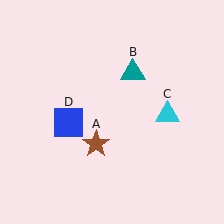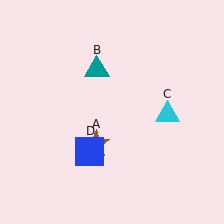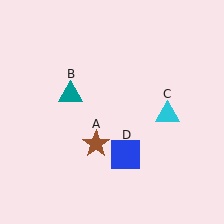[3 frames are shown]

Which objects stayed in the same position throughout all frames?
Brown star (object A) and cyan triangle (object C) remained stationary.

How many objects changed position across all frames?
2 objects changed position: teal triangle (object B), blue square (object D).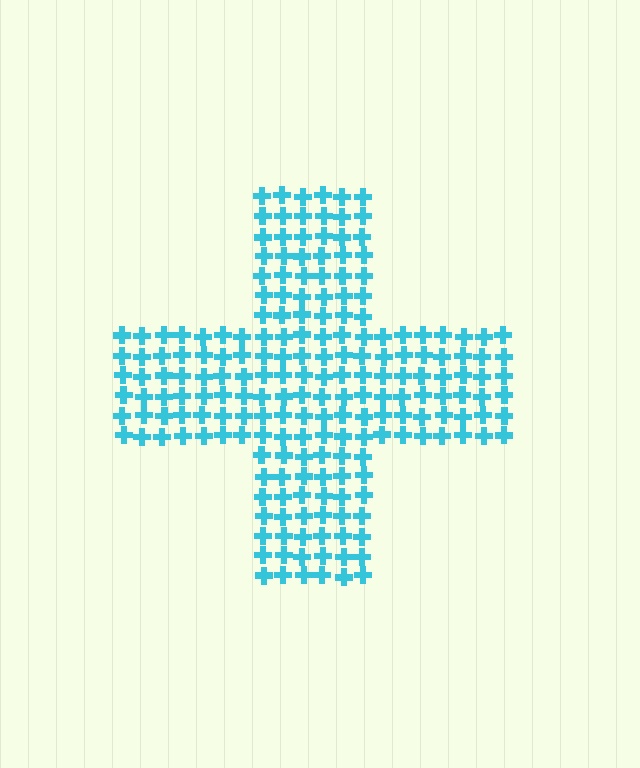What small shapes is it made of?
It is made of small crosses.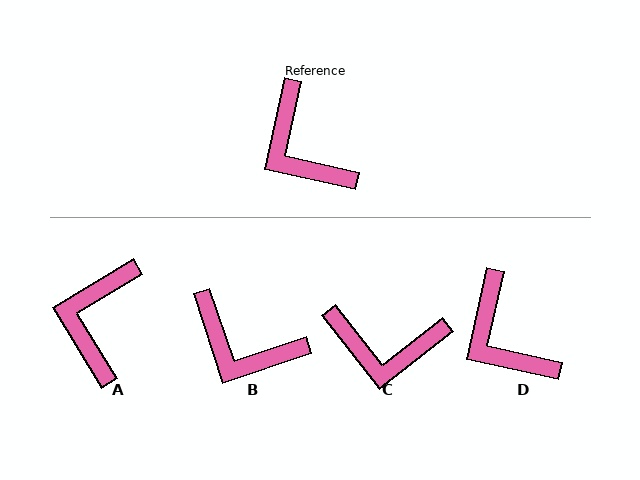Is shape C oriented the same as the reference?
No, it is off by about 50 degrees.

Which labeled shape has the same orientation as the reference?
D.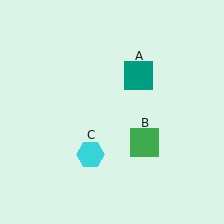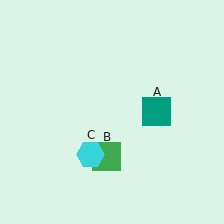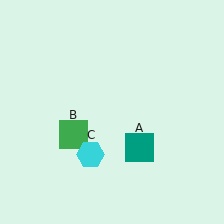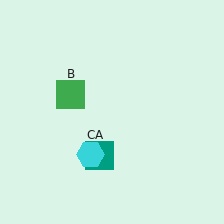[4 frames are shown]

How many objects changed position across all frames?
2 objects changed position: teal square (object A), green square (object B).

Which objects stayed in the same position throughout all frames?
Cyan hexagon (object C) remained stationary.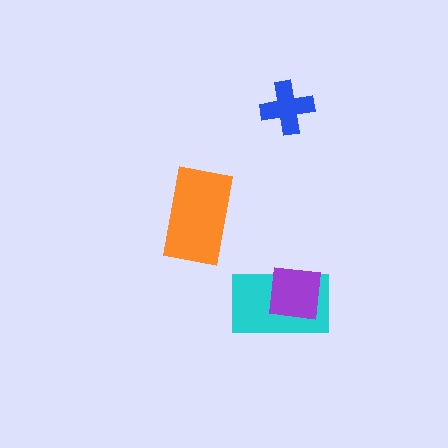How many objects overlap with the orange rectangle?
0 objects overlap with the orange rectangle.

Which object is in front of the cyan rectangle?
The purple square is in front of the cyan rectangle.